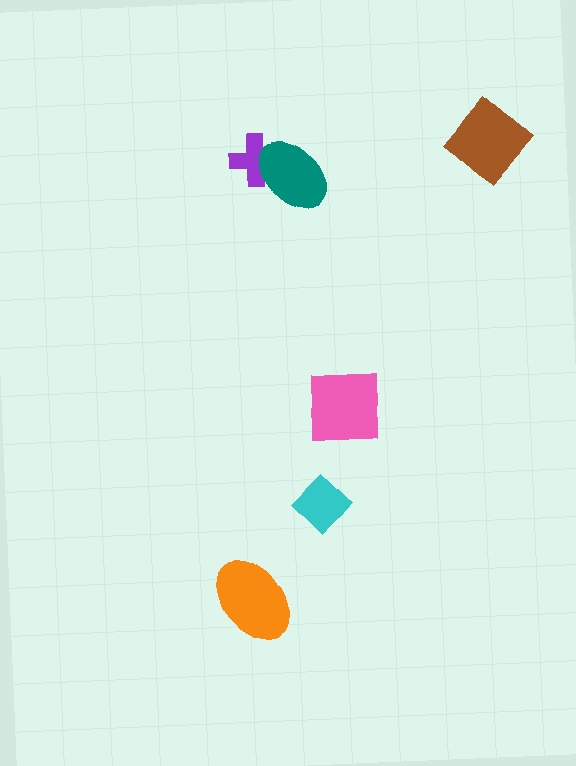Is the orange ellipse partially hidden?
No, no other shape covers it.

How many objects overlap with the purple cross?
1 object overlaps with the purple cross.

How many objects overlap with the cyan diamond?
0 objects overlap with the cyan diamond.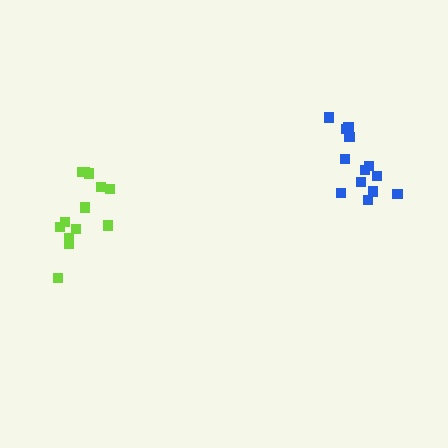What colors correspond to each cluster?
The clusters are colored: lime, blue.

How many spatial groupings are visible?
There are 2 spatial groupings.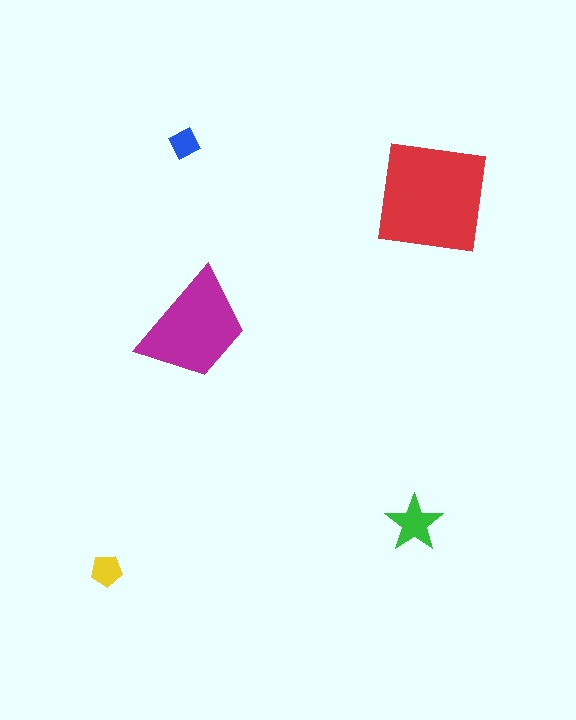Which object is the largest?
The red square.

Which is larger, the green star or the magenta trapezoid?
The magenta trapezoid.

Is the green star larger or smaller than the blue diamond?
Larger.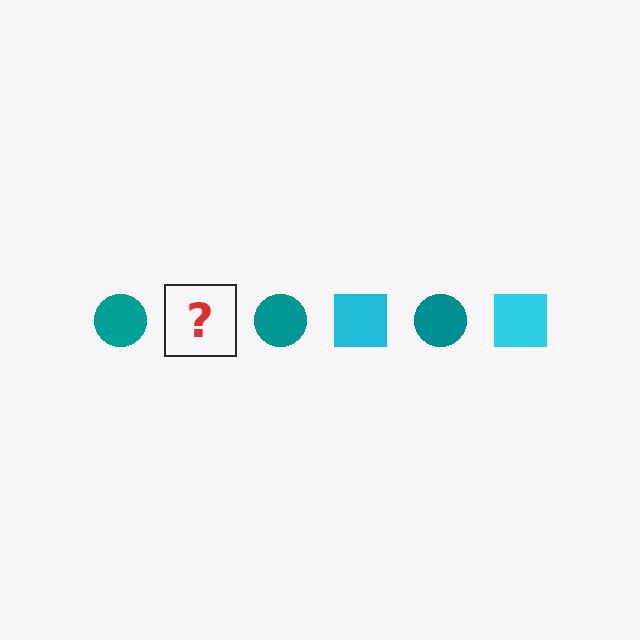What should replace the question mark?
The question mark should be replaced with a cyan square.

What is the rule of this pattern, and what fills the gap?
The rule is that the pattern alternates between teal circle and cyan square. The gap should be filled with a cyan square.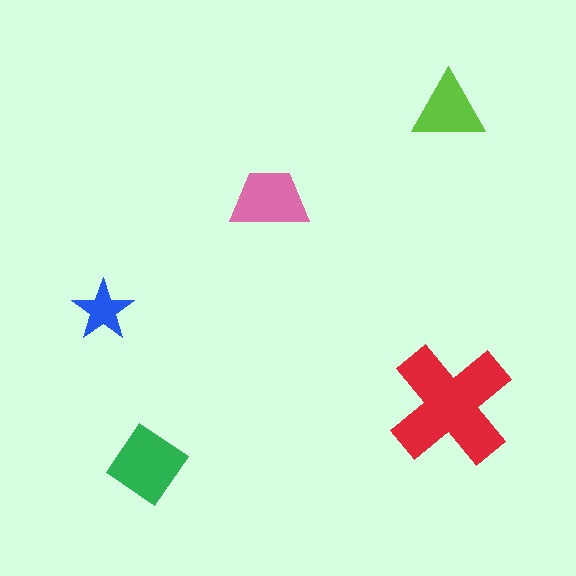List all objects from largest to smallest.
The red cross, the green diamond, the pink trapezoid, the lime triangle, the blue star.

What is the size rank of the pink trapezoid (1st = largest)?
3rd.